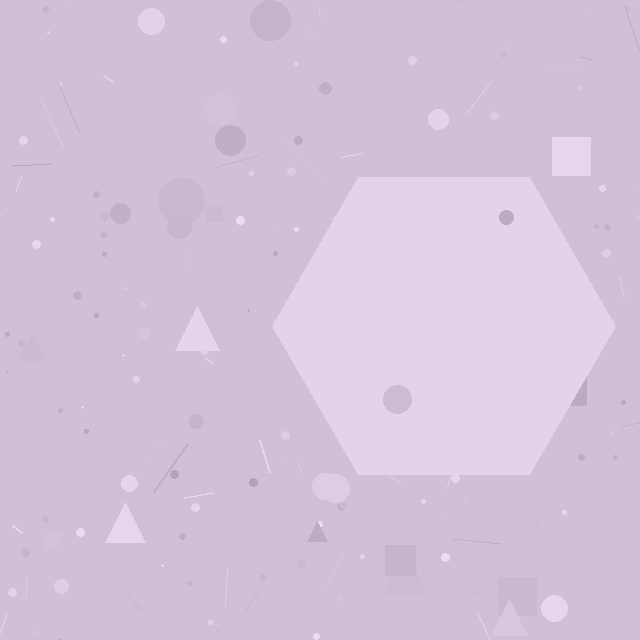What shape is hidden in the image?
A hexagon is hidden in the image.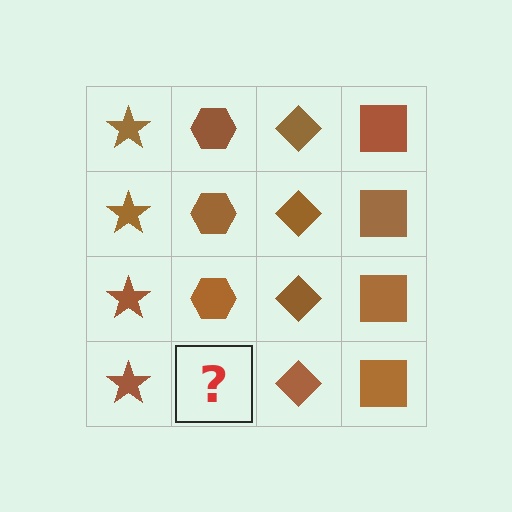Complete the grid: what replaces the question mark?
The question mark should be replaced with a brown hexagon.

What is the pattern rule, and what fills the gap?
The rule is that each column has a consistent shape. The gap should be filled with a brown hexagon.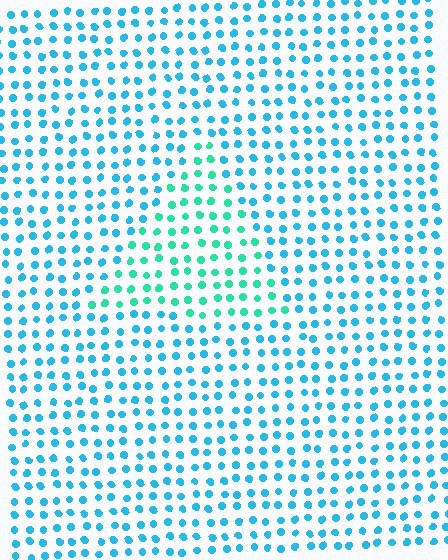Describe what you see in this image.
The image is filled with small cyan elements in a uniform arrangement. A triangle-shaped region is visible where the elements are tinted to a slightly different hue, forming a subtle color boundary.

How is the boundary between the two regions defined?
The boundary is defined purely by a slight shift in hue (about 35 degrees). Spacing, size, and orientation are identical on both sides.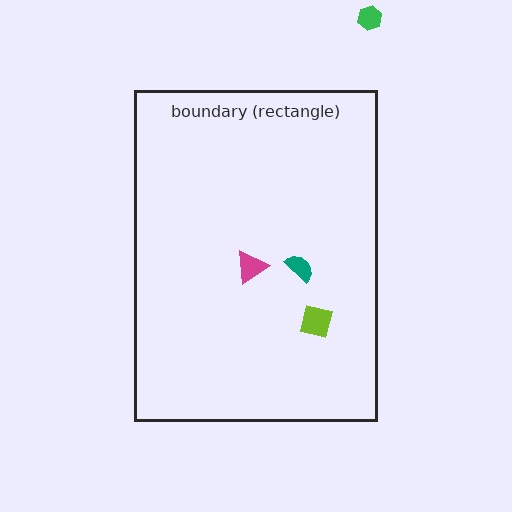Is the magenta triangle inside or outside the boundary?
Inside.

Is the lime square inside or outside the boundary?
Inside.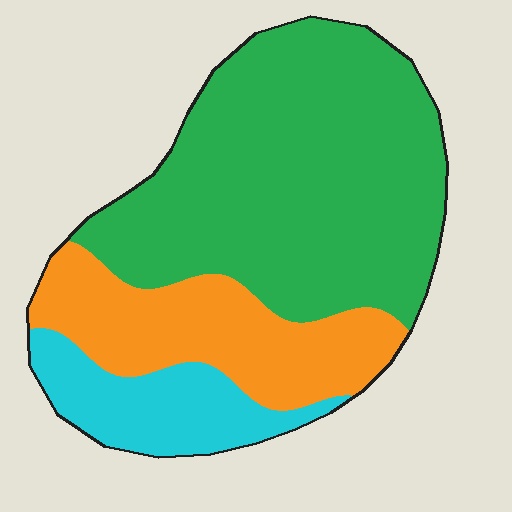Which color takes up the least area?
Cyan, at roughly 15%.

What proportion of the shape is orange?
Orange covers 25% of the shape.